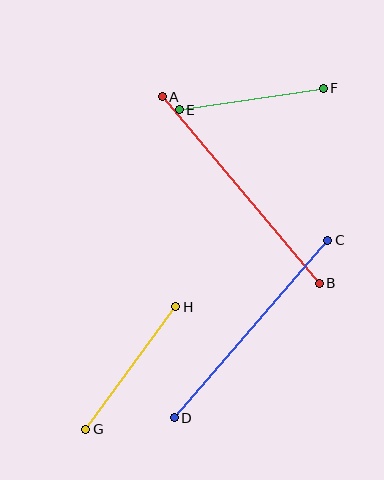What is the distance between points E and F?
The distance is approximately 145 pixels.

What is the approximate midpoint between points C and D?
The midpoint is at approximately (251, 329) pixels.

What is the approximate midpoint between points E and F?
The midpoint is at approximately (251, 99) pixels.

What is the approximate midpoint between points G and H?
The midpoint is at approximately (131, 368) pixels.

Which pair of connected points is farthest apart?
Points A and B are farthest apart.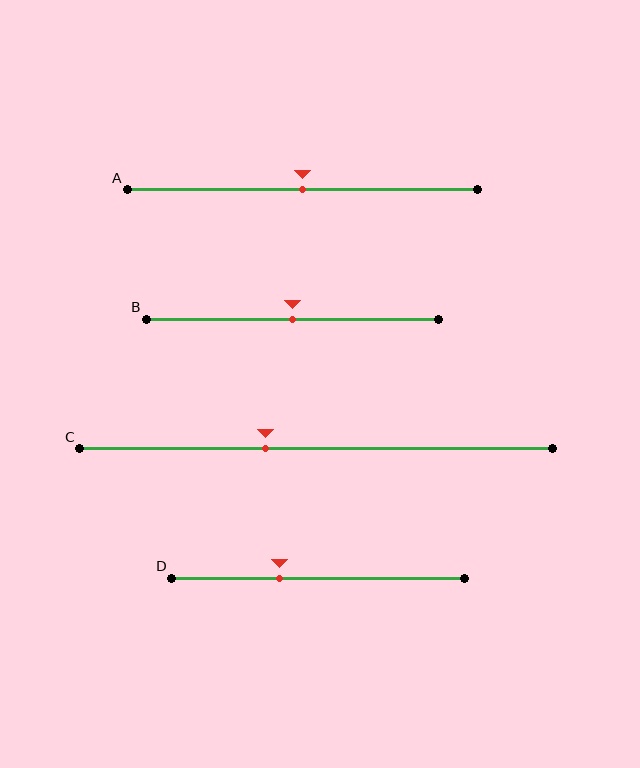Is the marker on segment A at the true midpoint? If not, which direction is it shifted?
Yes, the marker on segment A is at the true midpoint.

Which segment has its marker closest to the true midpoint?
Segment A has its marker closest to the true midpoint.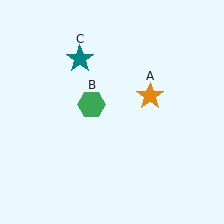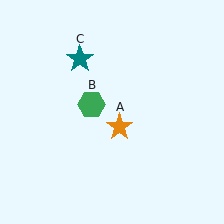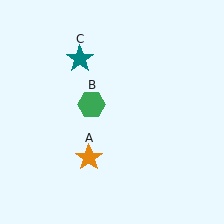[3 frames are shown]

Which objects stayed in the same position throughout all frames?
Green hexagon (object B) and teal star (object C) remained stationary.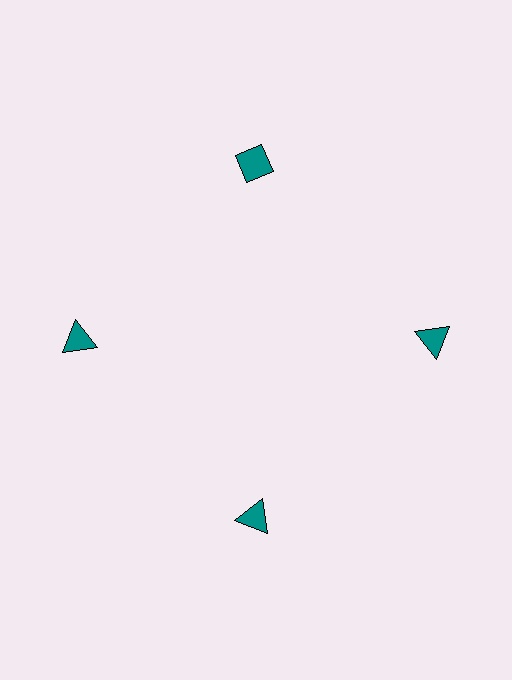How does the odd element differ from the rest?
It has a different shape: diamond instead of triangle.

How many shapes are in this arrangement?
There are 4 shapes arranged in a ring pattern.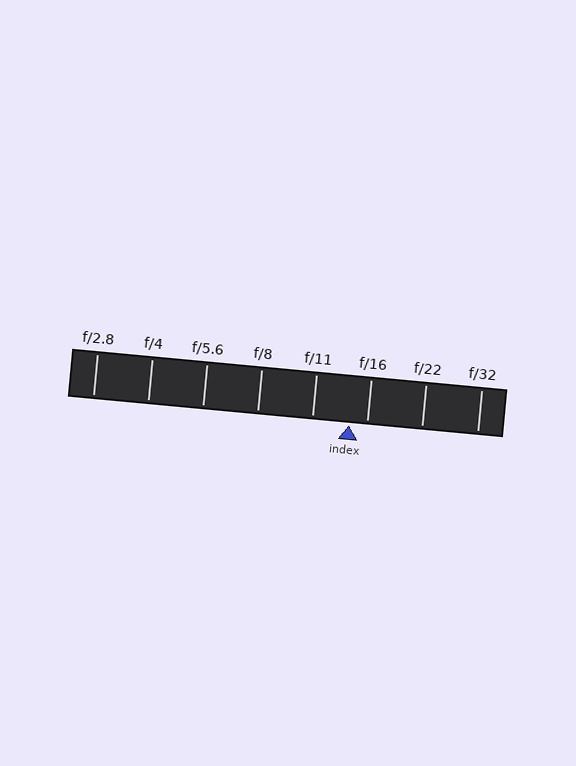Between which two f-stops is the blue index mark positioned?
The index mark is between f/11 and f/16.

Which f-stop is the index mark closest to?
The index mark is closest to f/16.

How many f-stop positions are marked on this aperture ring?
There are 8 f-stop positions marked.